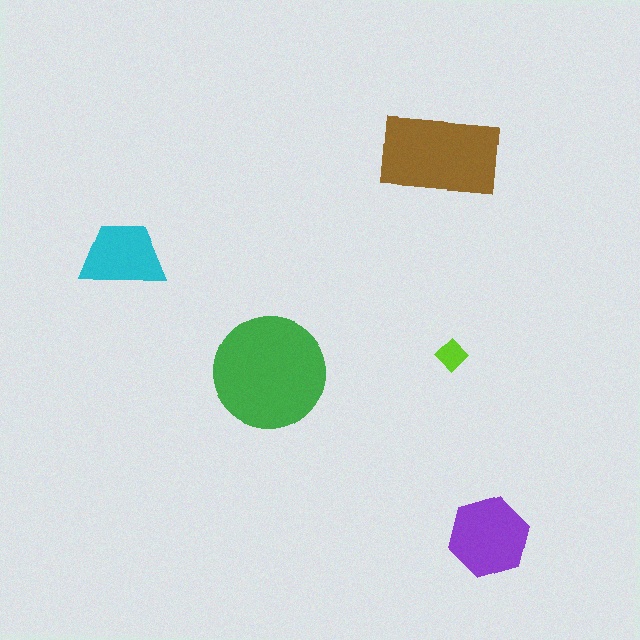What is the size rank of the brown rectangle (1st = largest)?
2nd.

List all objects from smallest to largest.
The lime diamond, the cyan trapezoid, the purple hexagon, the brown rectangle, the green circle.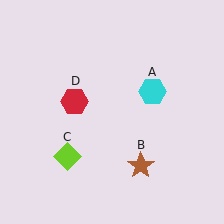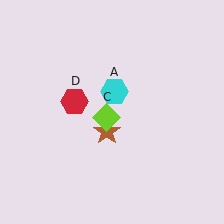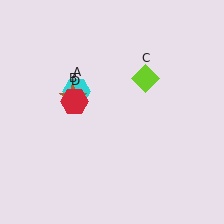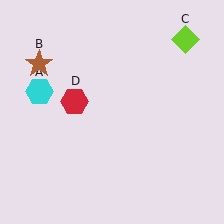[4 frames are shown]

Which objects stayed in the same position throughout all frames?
Red hexagon (object D) remained stationary.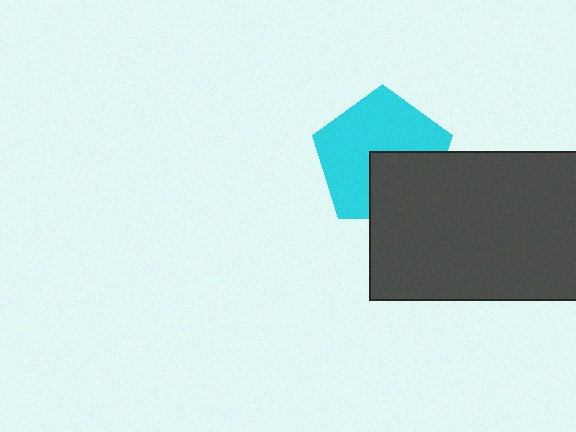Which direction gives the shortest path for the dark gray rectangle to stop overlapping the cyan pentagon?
Moving down gives the shortest separation.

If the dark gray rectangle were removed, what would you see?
You would see the complete cyan pentagon.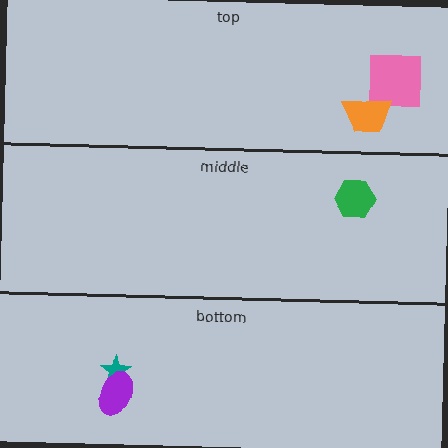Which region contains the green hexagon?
The middle region.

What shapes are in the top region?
The pink square, the orange trapezoid.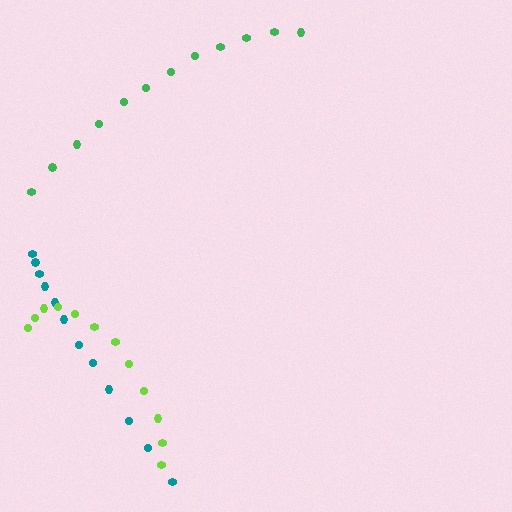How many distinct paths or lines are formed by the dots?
There are 3 distinct paths.